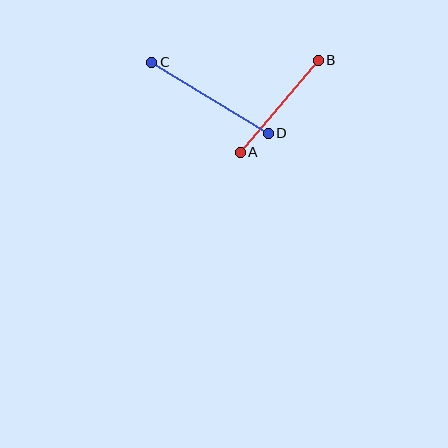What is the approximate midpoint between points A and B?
The midpoint is at approximately (279, 106) pixels.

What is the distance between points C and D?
The distance is approximately 136 pixels.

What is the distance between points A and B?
The distance is approximately 121 pixels.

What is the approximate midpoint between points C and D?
The midpoint is at approximately (210, 98) pixels.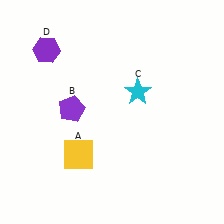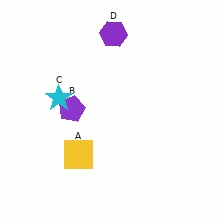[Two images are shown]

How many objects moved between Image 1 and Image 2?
2 objects moved between the two images.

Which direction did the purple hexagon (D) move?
The purple hexagon (D) moved right.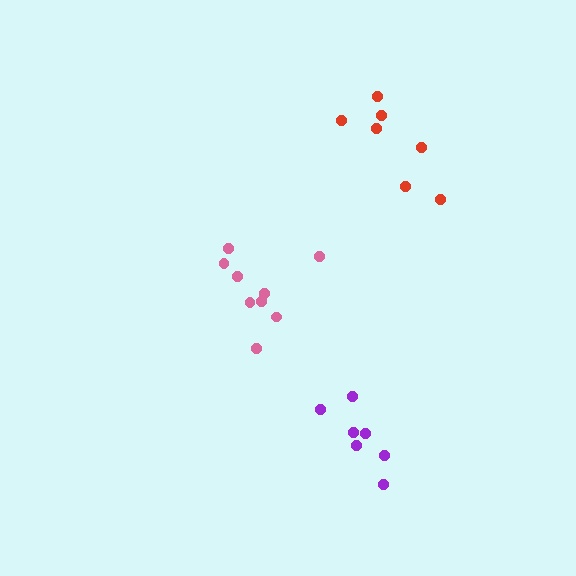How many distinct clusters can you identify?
There are 3 distinct clusters.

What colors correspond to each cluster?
The clusters are colored: red, pink, purple.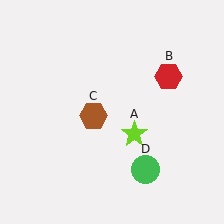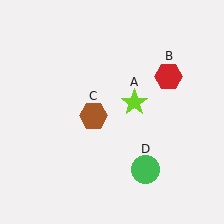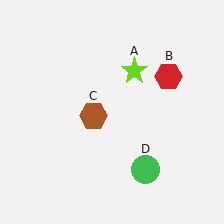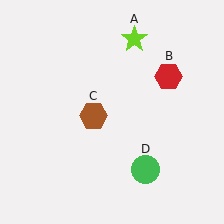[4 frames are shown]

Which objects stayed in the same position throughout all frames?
Red hexagon (object B) and brown hexagon (object C) and green circle (object D) remained stationary.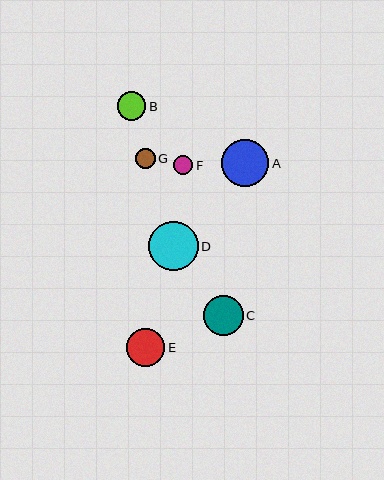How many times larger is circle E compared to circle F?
Circle E is approximately 2.0 times the size of circle F.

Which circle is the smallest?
Circle F is the smallest with a size of approximately 19 pixels.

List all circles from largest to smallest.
From largest to smallest: D, A, C, E, B, G, F.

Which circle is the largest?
Circle D is the largest with a size of approximately 49 pixels.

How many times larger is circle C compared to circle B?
Circle C is approximately 1.4 times the size of circle B.